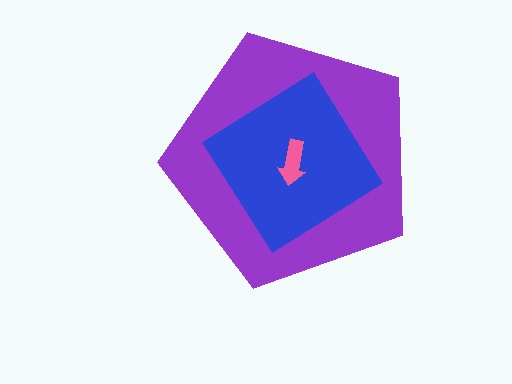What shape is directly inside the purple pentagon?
The blue diamond.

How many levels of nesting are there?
3.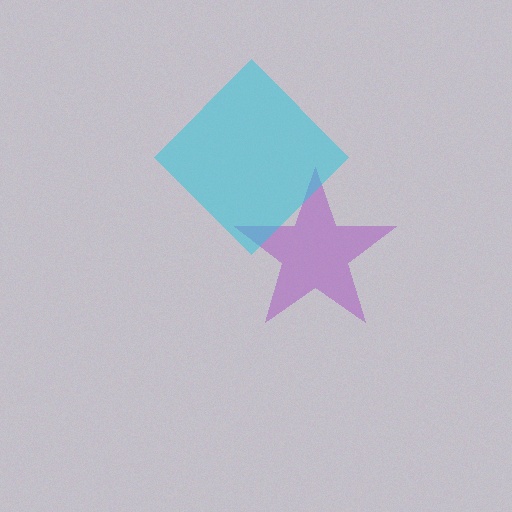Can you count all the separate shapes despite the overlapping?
Yes, there are 2 separate shapes.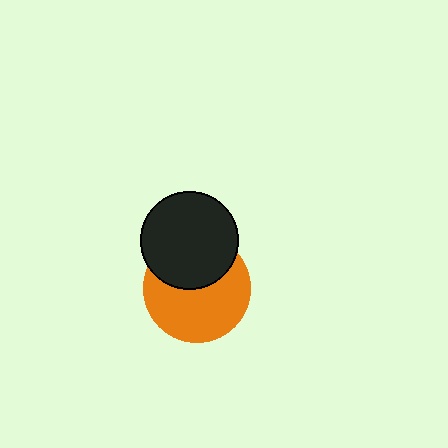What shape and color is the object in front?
The object in front is a black circle.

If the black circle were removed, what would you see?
You would see the complete orange circle.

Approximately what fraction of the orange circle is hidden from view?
Roughly 39% of the orange circle is hidden behind the black circle.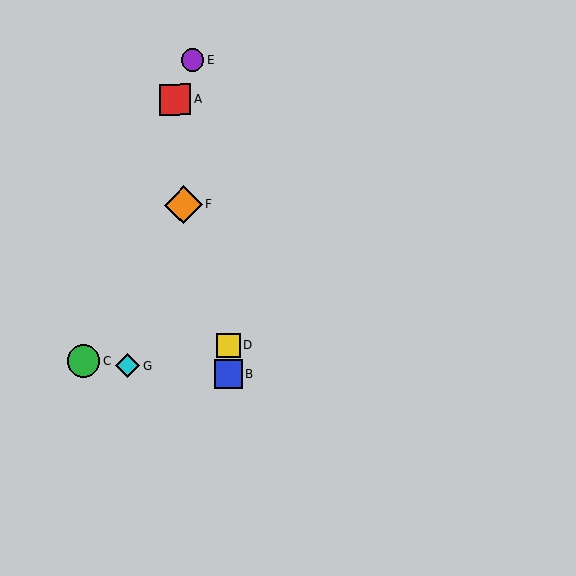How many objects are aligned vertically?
2 objects (B, D) are aligned vertically.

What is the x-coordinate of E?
Object E is at x≈192.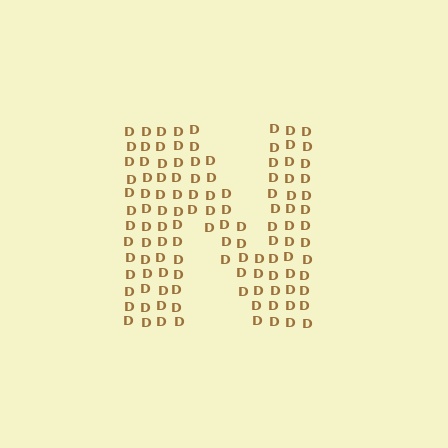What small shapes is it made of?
It is made of small letter D's.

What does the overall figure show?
The overall figure shows the letter N.